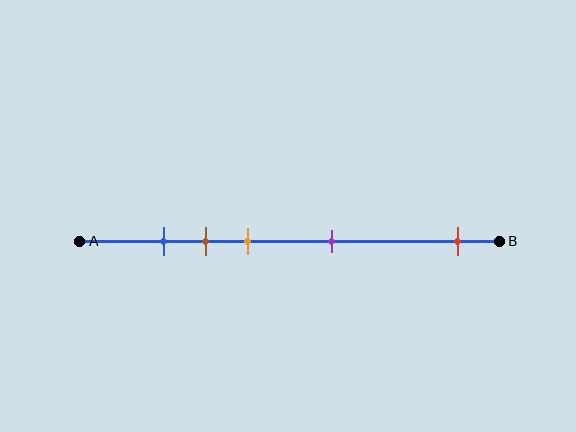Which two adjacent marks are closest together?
The blue and brown marks are the closest adjacent pair.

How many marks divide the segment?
There are 5 marks dividing the segment.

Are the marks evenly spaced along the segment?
No, the marks are not evenly spaced.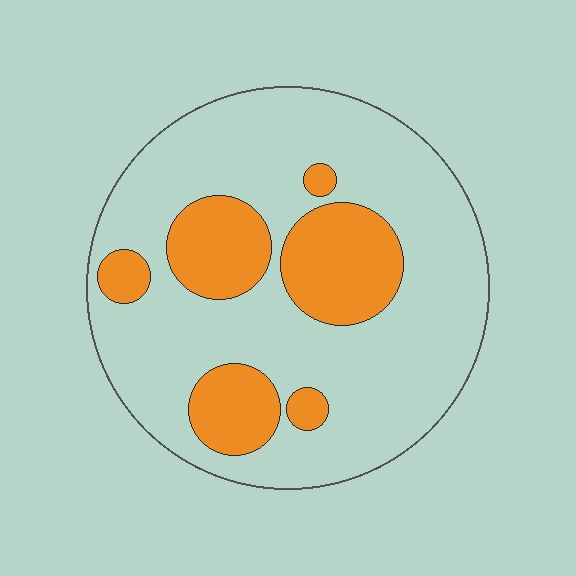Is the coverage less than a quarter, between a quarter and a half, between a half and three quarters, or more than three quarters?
Between a quarter and a half.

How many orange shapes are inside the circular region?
6.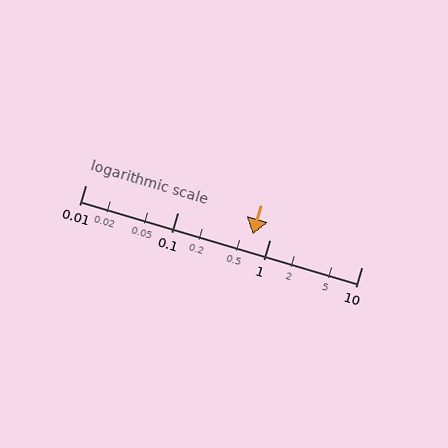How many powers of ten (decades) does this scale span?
The scale spans 3 decades, from 0.01 to 10.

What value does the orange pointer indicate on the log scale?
The pointer indicates approximately 0.65.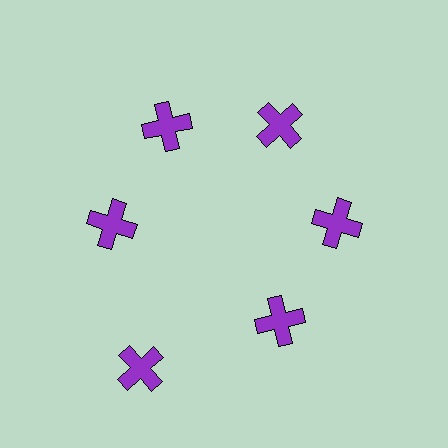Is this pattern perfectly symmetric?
No. The 6 purple crosses are arranged in a ring, but one element near the 7 o'clock position is pushed outward from the center, breaking the 6-fold rotational symmetry.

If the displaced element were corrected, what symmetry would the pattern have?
It would have 6-fold rotational symmetry — the pattern would map onto itself every 60 degrees.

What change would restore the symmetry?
The symmetry would be restored by moving it inward, back onto the ring so that all 6 crosses sit at equal angles and equal distance from the center.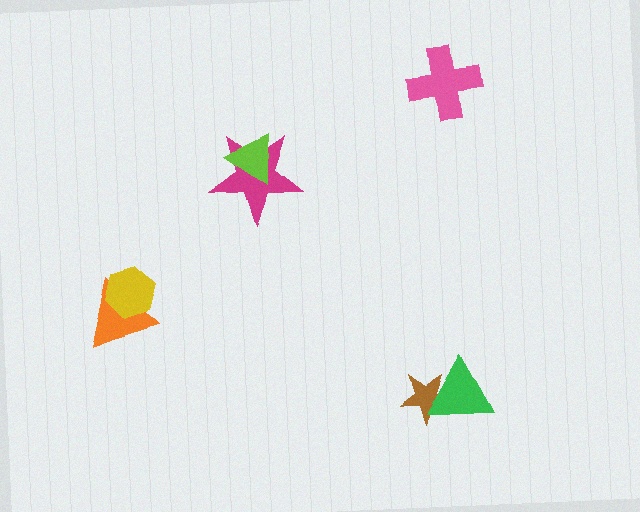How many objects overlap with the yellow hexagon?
1 object overlaps with the yellow hexagon.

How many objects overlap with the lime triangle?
1 object overlaps with the lime triangle.